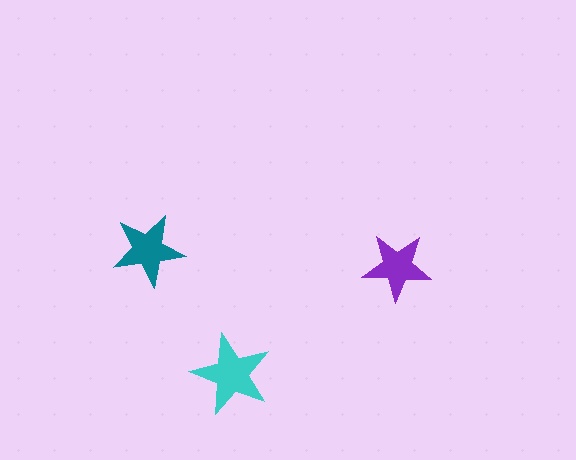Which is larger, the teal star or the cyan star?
The cyan one.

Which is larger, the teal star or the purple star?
The teal one.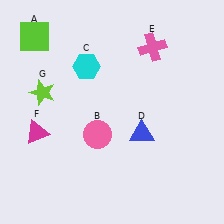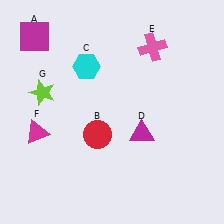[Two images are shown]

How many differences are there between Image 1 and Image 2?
There are 3 differences between the two images.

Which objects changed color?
A changed from lime to magenta. B changed from pink to red. D changed from blue to magenta.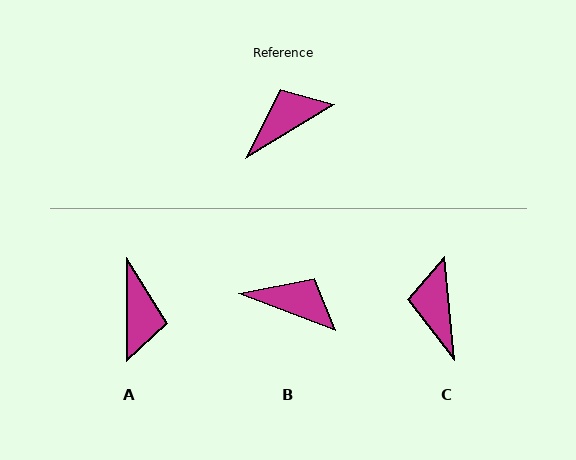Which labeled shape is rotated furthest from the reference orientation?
A, about 121 degrees away.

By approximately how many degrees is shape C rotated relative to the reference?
Approximately 64 degrees counter-clockwise.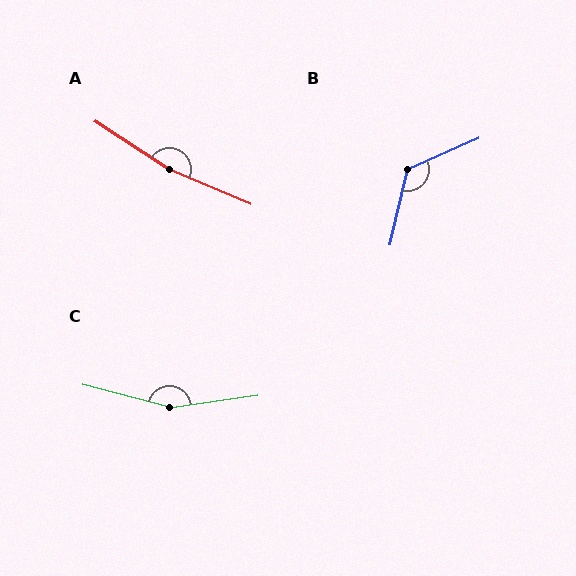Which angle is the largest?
A, at approximately 170 degrees.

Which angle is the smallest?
B, at approximately 127 degrees.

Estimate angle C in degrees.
Approximately 157 degrees.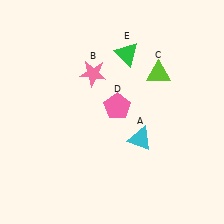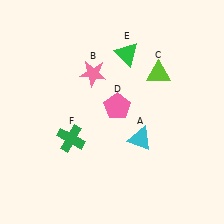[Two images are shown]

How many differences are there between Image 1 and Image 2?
There is 1 difference between the two images.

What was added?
A green cross (F) was added in Image 2.